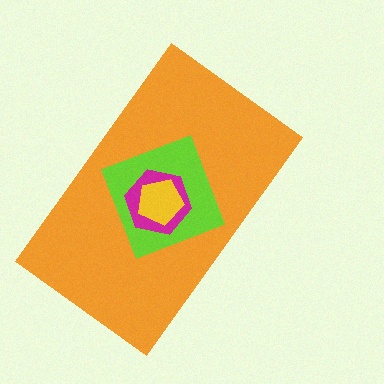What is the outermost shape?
The orange rectangle.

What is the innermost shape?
The yellow pentagon.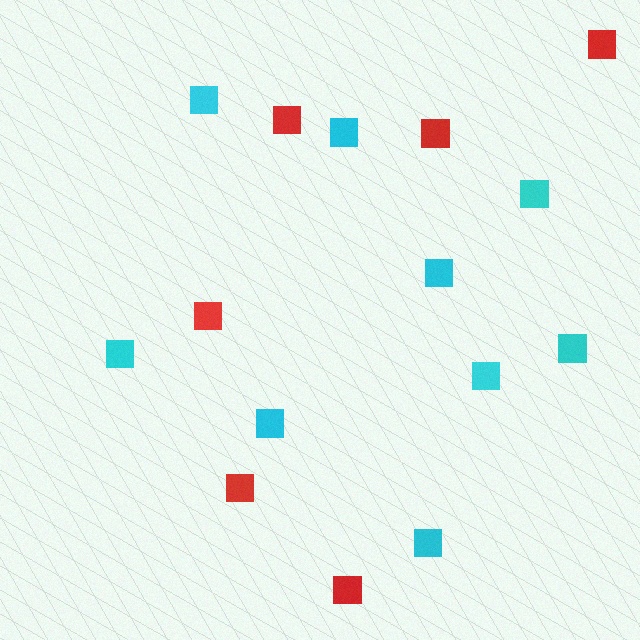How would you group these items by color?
There are 2 groups: one group of red squares (6) and one group of cyan squares (9).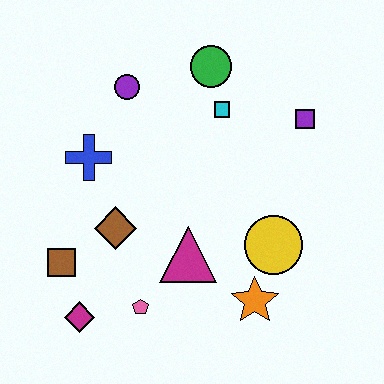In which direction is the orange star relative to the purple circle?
The orange star is below the purple circle.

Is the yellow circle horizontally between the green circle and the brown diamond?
No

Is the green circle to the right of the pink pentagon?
Yes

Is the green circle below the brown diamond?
No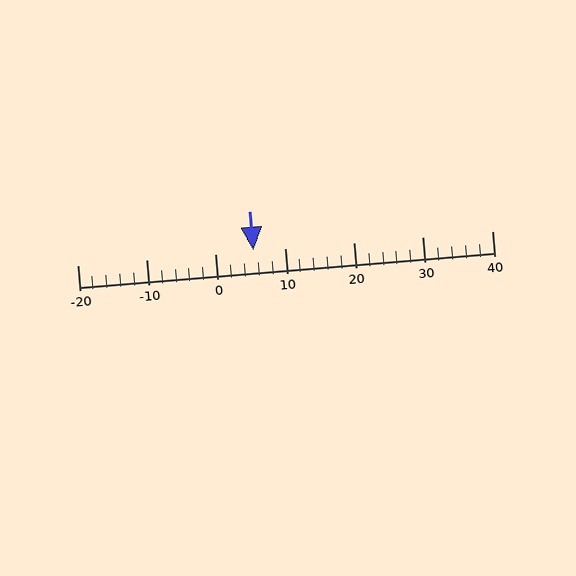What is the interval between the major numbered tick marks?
The major tick marks are spaced 10 units apart.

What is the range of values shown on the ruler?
The ruler shows values from -20 to 40.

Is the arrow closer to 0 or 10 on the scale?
The arrow is closer to 10.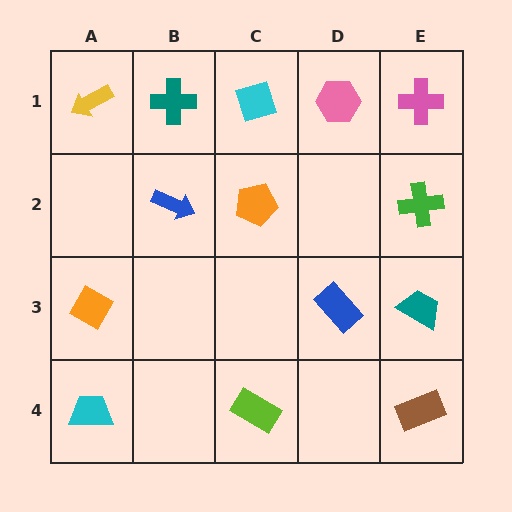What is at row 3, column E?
A teal trapezoid.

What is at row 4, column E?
A brown rectangle.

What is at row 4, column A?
A cyan trapezoid.